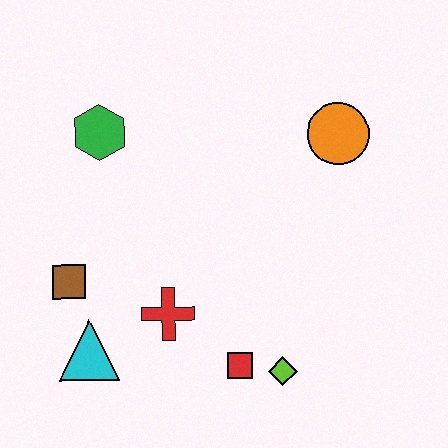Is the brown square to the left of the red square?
Yes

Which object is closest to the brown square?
The cyan triangle is closest to the brown square.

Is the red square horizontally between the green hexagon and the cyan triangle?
No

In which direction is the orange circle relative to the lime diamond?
The orange circle is above the lime diamond.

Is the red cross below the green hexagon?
Yes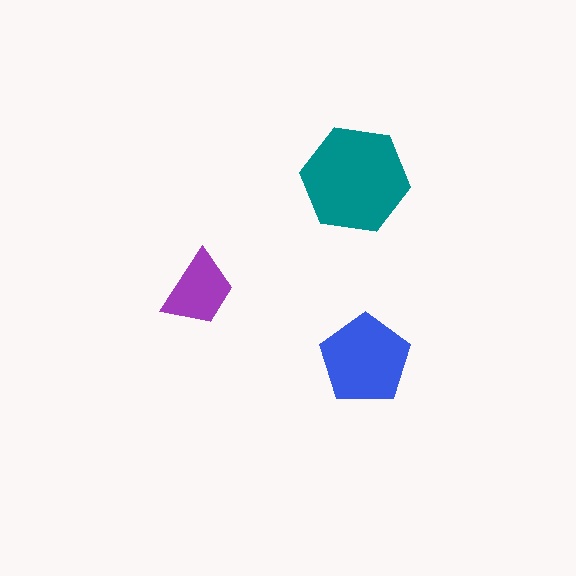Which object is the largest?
The teal hexagon.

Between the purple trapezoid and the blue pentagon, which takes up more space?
The blue pentagon.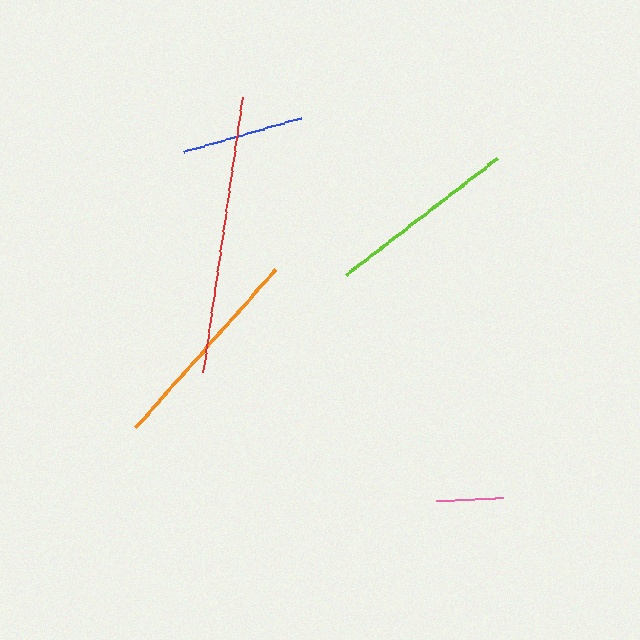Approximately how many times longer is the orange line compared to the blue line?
The orange line is approximately 1.7 times the length of the blue line.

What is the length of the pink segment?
The pink segment is approximately 66 pixels long.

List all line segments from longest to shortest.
From longest to shortest: red, orange, lime, blue, pink.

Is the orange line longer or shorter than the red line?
The red line is longer than the orange line.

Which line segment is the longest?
The red line is the longest at approximately 278 pixels.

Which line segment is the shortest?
The pink line is the shortest at approximately 66 pixels.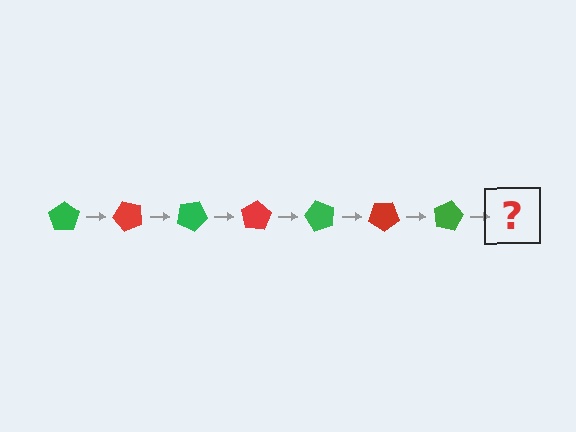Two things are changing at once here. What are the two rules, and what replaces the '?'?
The two rules are that it rotates 50 degrees each step and the color cycles through green and red. The '?' should be a red pentagon, rotated 350 degrees from the start.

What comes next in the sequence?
The next element should be a red pentagon, rotated 350 degrees from the start.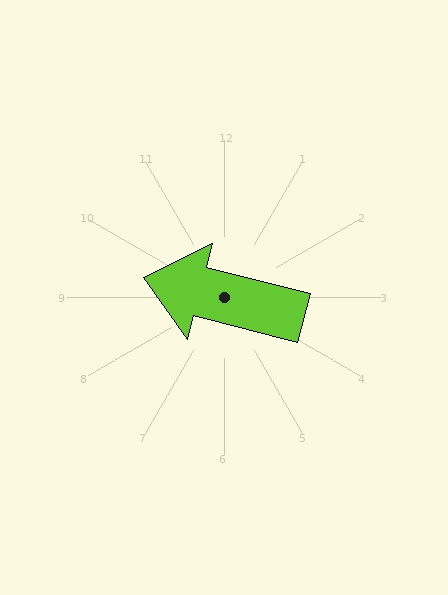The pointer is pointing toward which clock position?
Roughly 9 o'clock.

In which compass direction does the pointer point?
West.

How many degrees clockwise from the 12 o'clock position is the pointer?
Approximately 284 degrees.